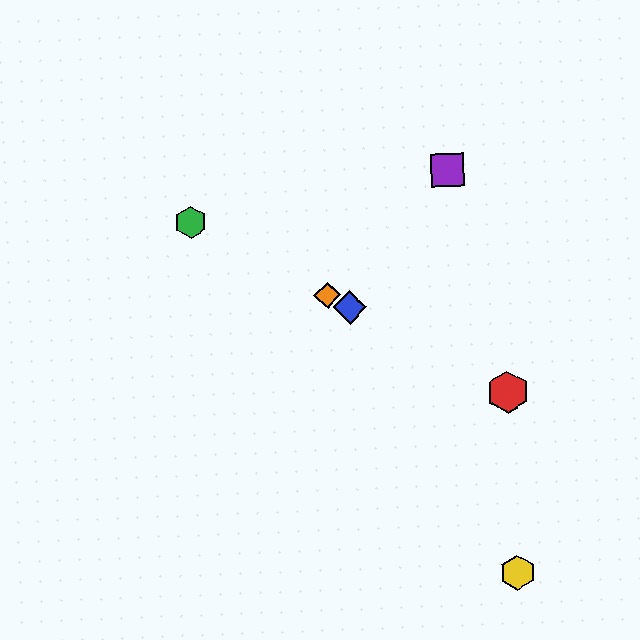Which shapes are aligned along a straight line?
The red hexagon, the blue diamond, the green hexagon, the orange diamond are aligned along a straight line.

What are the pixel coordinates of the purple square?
The purple square is at (447, 170).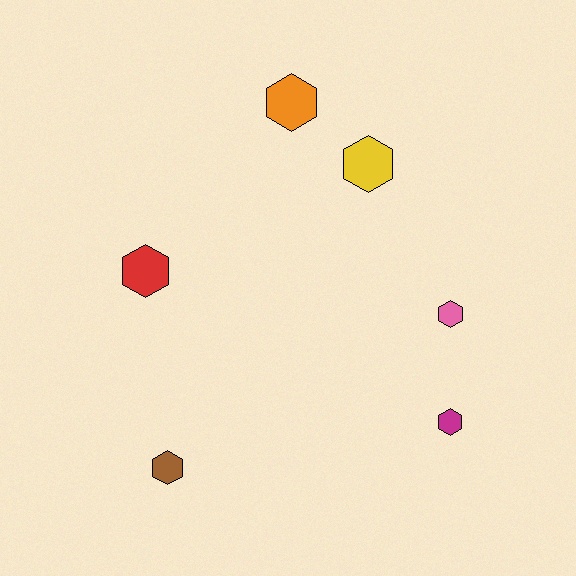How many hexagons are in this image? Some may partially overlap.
There are 6 hexagons.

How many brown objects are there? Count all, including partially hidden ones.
There is 1 brown object.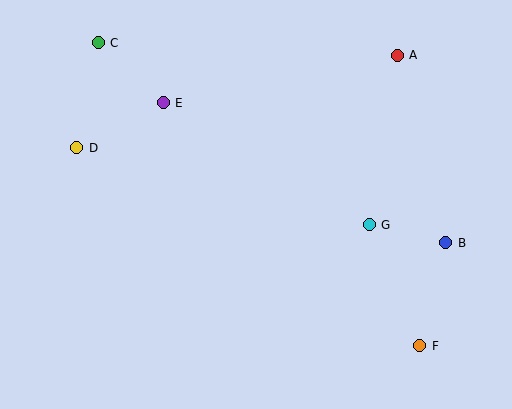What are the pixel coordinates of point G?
Point G is at (369, 225).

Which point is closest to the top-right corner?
Point A is closest to the top-right corner.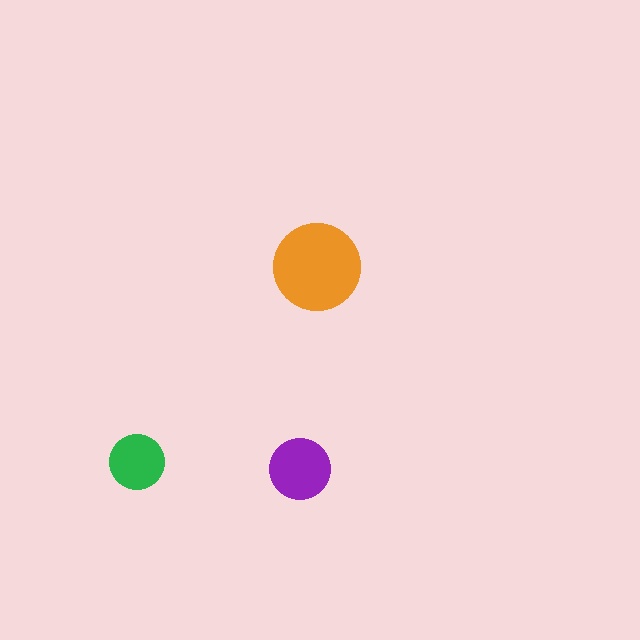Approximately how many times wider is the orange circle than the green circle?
About 1.5 times wider.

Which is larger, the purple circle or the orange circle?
The orange one.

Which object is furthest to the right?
The orange circle is rightmost.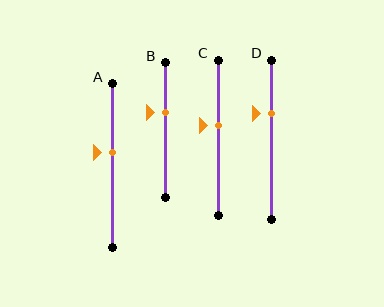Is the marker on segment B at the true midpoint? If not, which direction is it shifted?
No, the marker on segment B is shifted upward by about 13% of the segment length.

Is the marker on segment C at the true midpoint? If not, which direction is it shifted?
No, the marker on segment C is shifted upward by about 8% of the segment length.